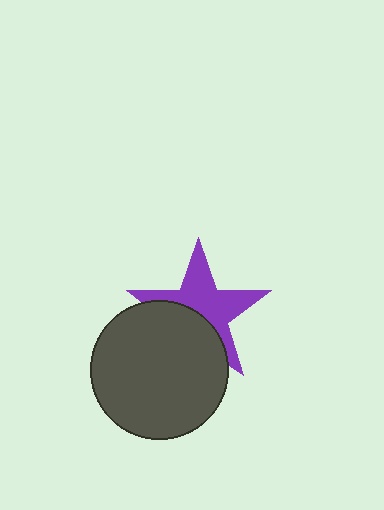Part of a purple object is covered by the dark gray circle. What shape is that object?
It is a star.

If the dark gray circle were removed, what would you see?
You would see the complete purple star.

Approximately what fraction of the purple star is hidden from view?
Roughly 42% of the purple star is hidden behind the dark gray circle.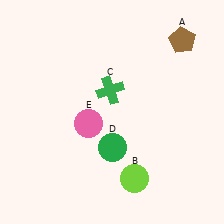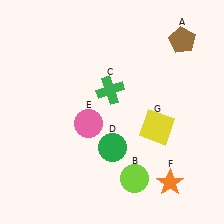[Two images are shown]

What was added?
An orange star (F), a yellow square (G) were added in Image 2.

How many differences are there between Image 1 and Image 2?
There are 2 differences between the two images.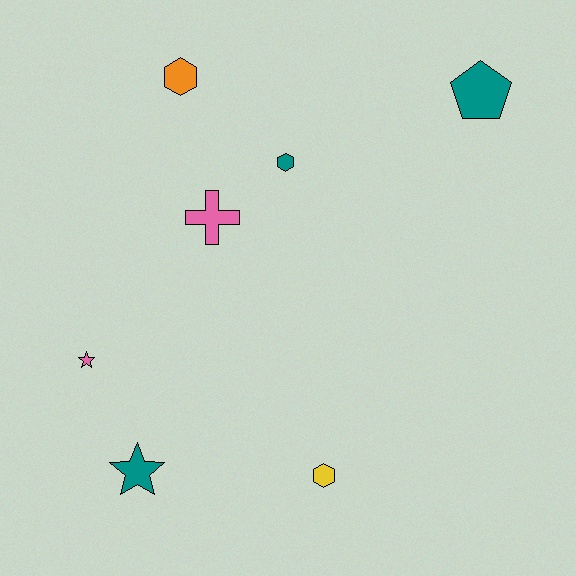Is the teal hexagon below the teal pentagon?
Yes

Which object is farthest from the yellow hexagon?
The orange hexagon is farthest from the yellow hexagon.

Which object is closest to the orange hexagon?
The teal hexagon is closest to the orange hexagon.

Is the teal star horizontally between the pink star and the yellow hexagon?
Yes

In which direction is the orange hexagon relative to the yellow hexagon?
The orange hexagon is above the yellow hexagon.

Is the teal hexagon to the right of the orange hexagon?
Yes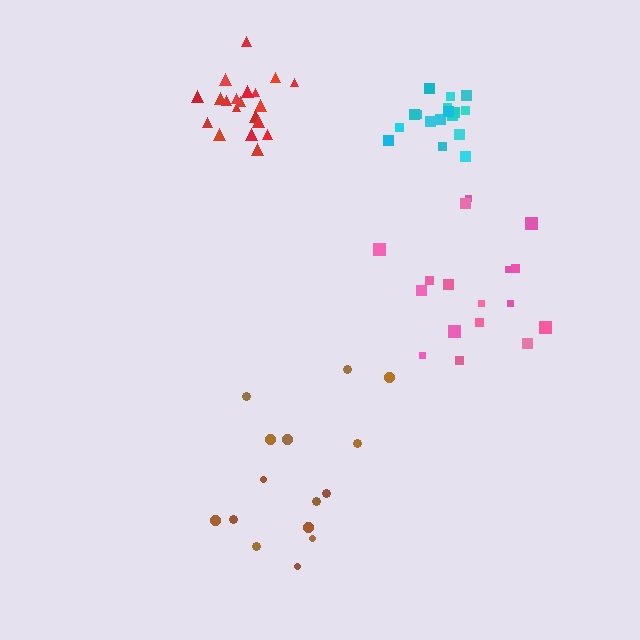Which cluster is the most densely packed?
Red.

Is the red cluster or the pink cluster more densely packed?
Red.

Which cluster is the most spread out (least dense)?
Brown.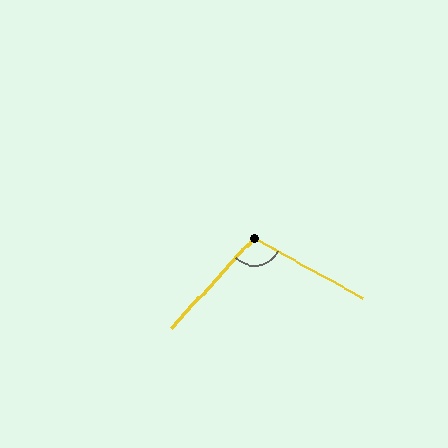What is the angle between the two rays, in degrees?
Approximately 104 degrees.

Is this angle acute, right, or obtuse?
It is obtuse.